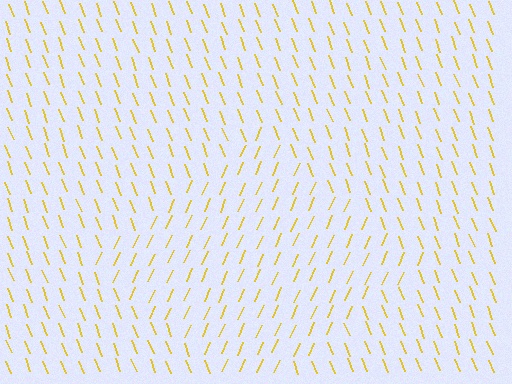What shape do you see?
I see a diamond.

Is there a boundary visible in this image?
Yes, there is a texture boundary formed by a change in line orientation.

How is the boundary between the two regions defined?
The boundary is defined purely by a change in line orientation (approximately 45 degrees difference). All lines are the same color and thickness.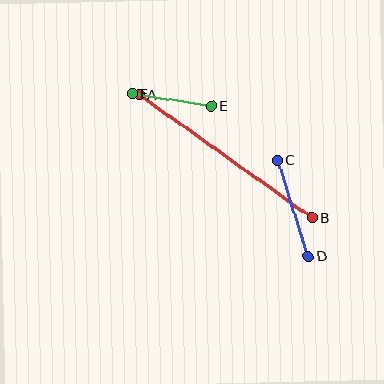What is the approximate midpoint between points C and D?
The midpoint is at approximately (293, 209) pixels.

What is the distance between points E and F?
The distance is approximately 80 pixels.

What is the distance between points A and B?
The distance is approximately 212 pixels.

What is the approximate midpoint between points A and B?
The midpoint is at approximately (225, 157) pixels.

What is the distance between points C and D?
The distance is approximately 101 pixels.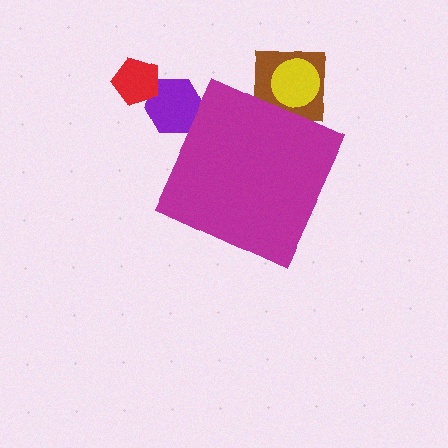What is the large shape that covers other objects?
A magenta diamond.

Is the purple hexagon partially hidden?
Yes, the purple hexagon is partially hidden behind the magenta diamond.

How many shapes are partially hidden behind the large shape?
3 shapes are partially hidden.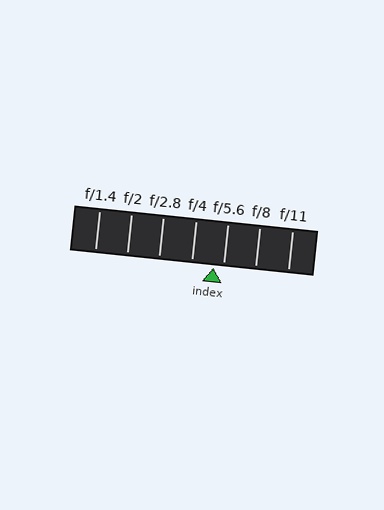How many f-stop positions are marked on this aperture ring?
There are 7 f-stop positions marked.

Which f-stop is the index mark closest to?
The index mark is closest to f/5.6.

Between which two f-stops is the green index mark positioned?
The index mark is between f/4 and f/5.6.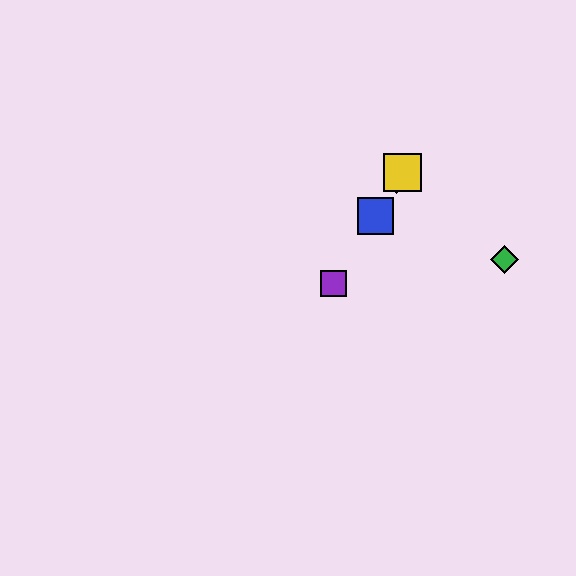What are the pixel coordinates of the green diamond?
The green diamond is at (504, 259).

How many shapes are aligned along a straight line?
4 shapes (the red diamond, the blue square, the yellow square, the purple square) are aligned along a straight line.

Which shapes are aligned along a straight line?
The red diamond, the blue square, the yellow square, the purple square are aligned along a straight line.